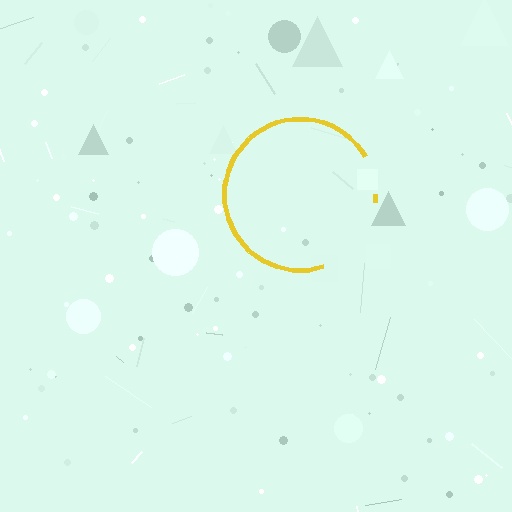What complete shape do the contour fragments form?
The contour fragments form a circle.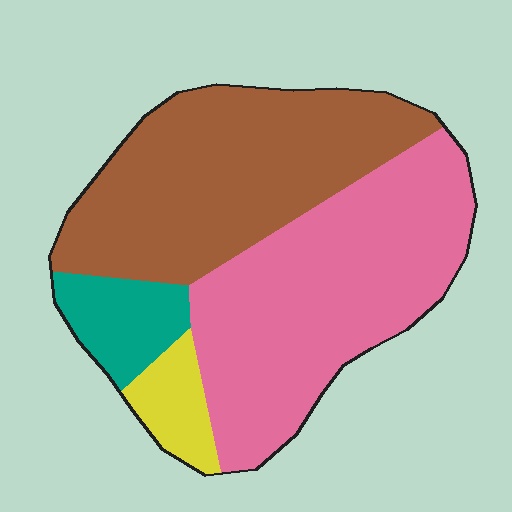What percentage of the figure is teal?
Teal takes up about one tenth (1/10) of the figure.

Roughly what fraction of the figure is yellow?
Yellow covers about 5% of the figure.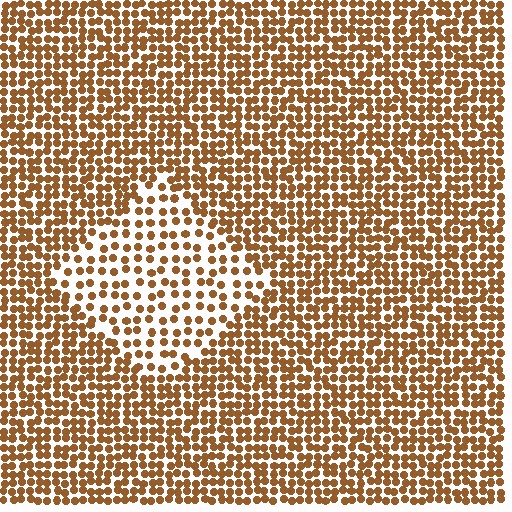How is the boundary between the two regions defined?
The boundary is defined by a change in element density (approximately 1.9x ratio). All elements are the same color, size, and shape.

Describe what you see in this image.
The image contains small brown elements arranged at two different densities. A diamond-shaped region is visible where the elements are less densely packed than the surrounding area.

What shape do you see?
I see a diamond.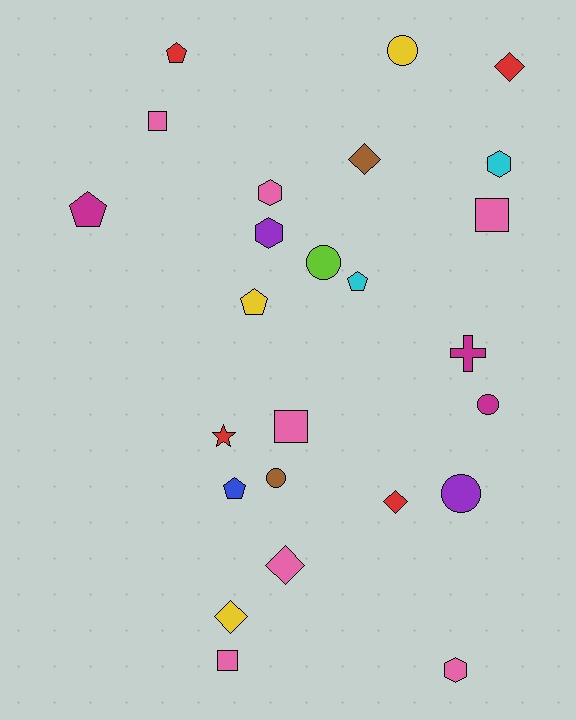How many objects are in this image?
There are 25 objects.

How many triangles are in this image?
There are no triangles.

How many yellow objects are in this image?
There are 3 yellow objects.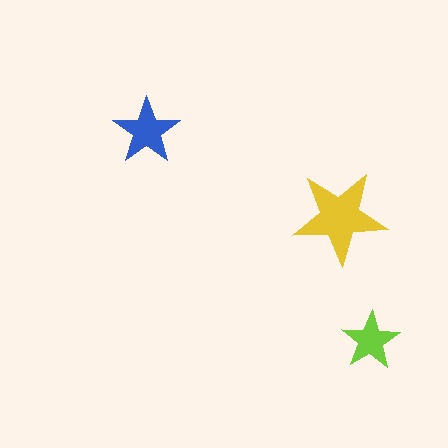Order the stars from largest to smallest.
the yellow one, the blue one, the lime one.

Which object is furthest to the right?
The lime star is rightmost.